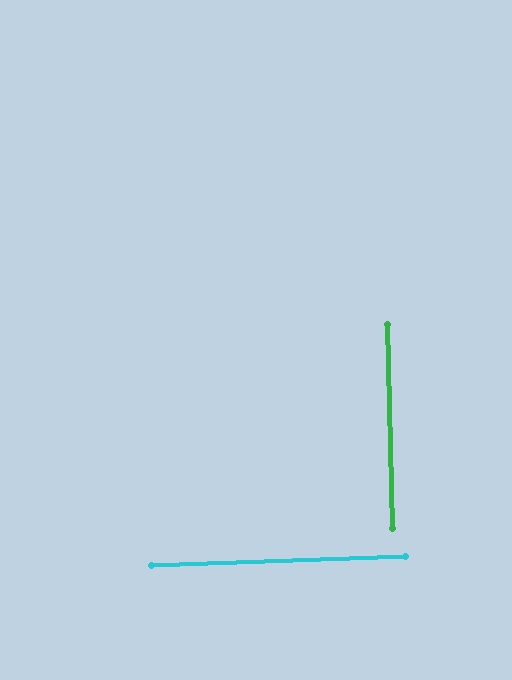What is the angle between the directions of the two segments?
Approximately 90 degrees.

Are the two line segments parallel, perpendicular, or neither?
Perpendicular — they meet at approximately 90°.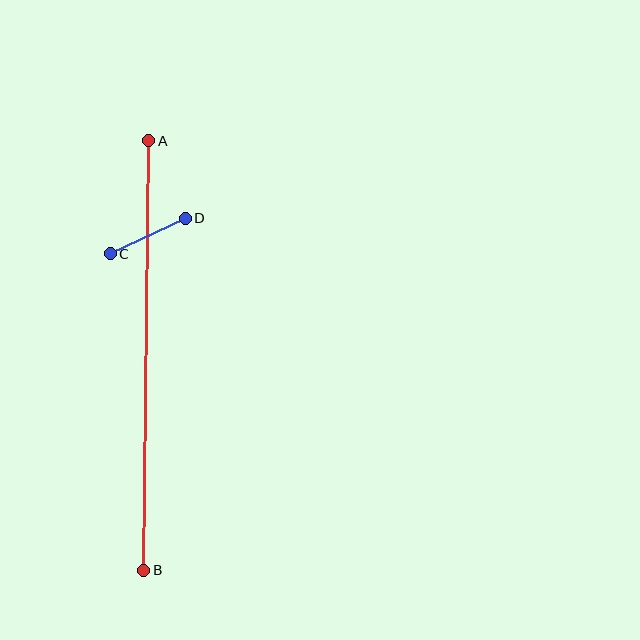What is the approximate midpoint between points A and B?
The midpoint is at approximately (146, 356) pixels.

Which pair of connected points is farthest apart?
Points A and B are farthest apart.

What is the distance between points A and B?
The distance is approximately 430 pixels.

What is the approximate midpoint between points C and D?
The midpoint is at approximately (148, 236) pixels.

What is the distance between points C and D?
The distance is approximately 83 pixels.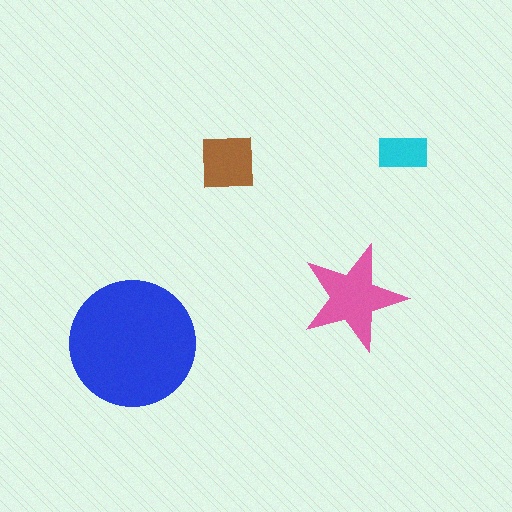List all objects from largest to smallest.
The blue circle, the pink star, the brown square, the cyan rectangle.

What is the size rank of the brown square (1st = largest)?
3rd.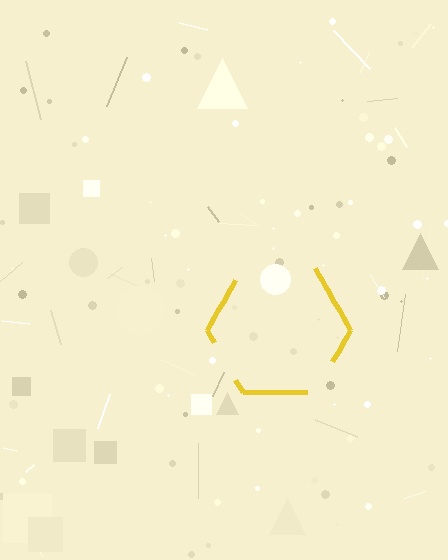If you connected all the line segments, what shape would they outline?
They would outline a hexagon.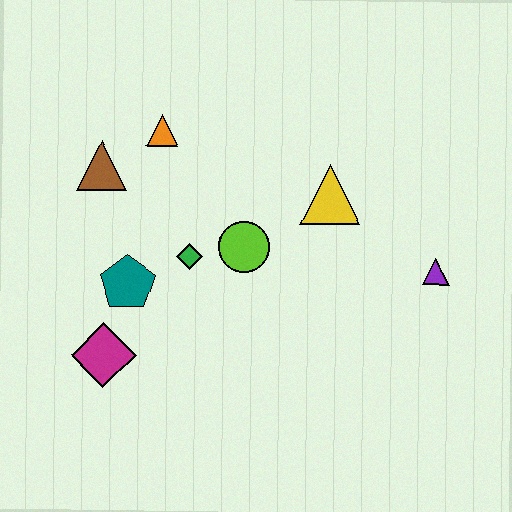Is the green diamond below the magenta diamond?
No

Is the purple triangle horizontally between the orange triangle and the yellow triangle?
No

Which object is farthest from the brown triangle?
The purple triangle is farthest from the brown triangle.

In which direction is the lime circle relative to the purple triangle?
The lime circle is to the left of the purple triangle.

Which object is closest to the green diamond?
The lime circle is closest to the green diamond.